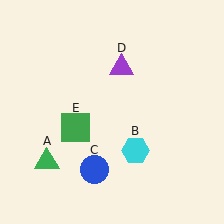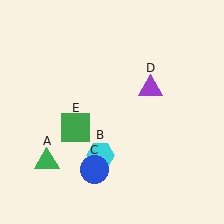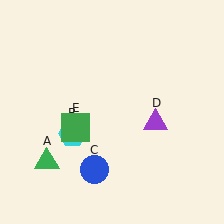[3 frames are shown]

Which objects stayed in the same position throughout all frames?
Green triangle (object A) and blue circle (object C) and green square (object E) remained stationary.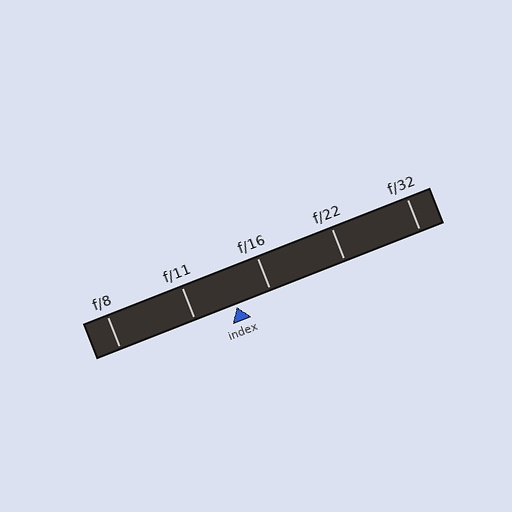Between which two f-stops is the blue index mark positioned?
The index mark is between f/11 and f/16.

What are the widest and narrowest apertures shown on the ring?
The widest aperture shown is f/8 and the narrowest is f/32.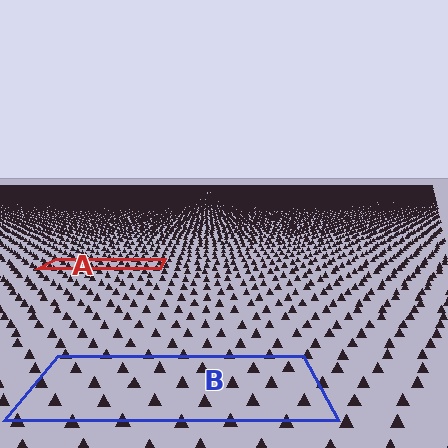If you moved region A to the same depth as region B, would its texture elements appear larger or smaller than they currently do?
They would appear larger. At a closer depth, the same texture elements are projected at a bigger on-screen size.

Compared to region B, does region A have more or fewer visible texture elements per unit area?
Region A has more texture elements per unit area — they are packed more densely because it is farther away.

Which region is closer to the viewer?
Region B is closer. The texture elements there are larger and more spread out.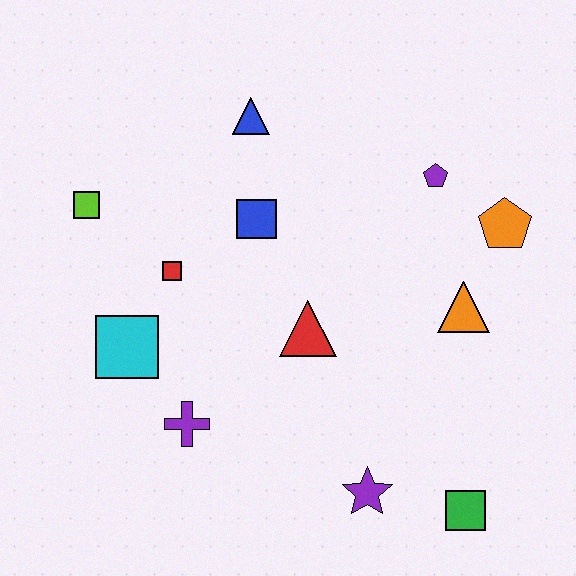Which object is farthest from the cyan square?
The orange pentagon is farthest from the cyan square.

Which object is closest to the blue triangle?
The blue square is closest to the blue triangle.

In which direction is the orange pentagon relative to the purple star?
The orange pentagon is above the purple star.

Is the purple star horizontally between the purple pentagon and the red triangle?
Yes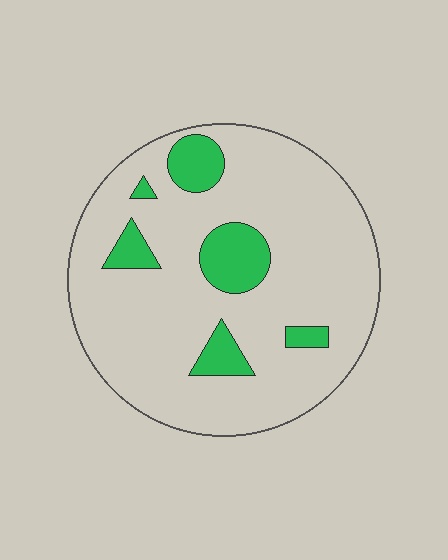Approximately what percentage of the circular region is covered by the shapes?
Approximately 15%.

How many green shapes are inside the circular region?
6.